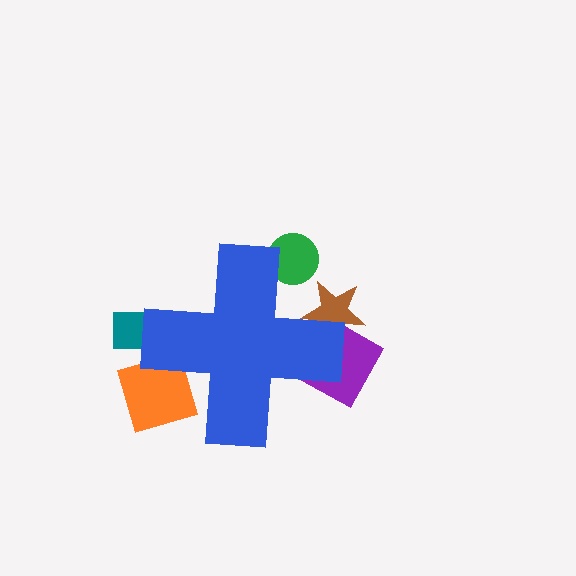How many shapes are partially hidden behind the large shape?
5 shapes are partially hidden.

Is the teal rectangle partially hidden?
Yes, the teal rectangle is partially hidden behind the blue cross.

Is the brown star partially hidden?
Yes, the brown star is partially hidden behind the blue cross.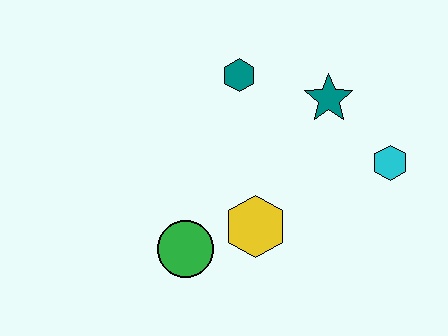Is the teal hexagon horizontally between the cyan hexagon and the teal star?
No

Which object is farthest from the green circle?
The cyan hexagon is farthest from the green circle.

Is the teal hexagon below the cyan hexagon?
No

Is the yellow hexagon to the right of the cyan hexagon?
No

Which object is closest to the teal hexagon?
The teal star is closest to the teal hexagon.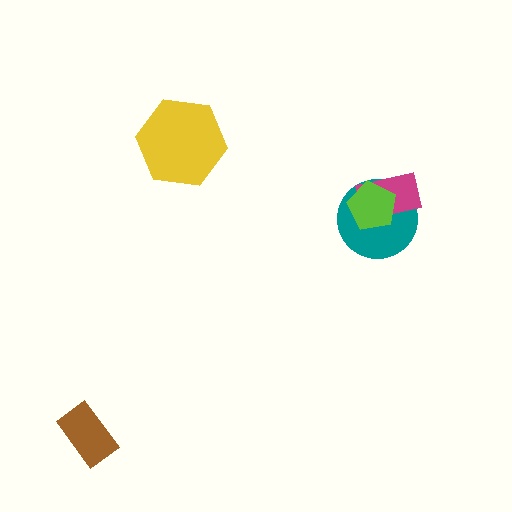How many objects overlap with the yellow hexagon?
0 objects overlap with the yellow hexagon.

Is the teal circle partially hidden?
Yes, it is partially covered by another shape.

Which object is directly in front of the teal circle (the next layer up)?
The magenta rectangle is directly in front of the teal circle.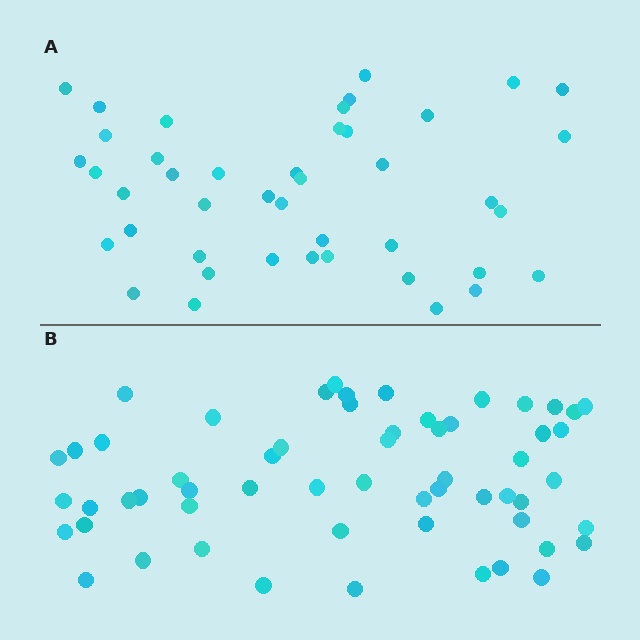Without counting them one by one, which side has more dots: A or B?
Region B (the bottom region) has more dots.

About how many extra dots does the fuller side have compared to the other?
Region B has approximately 15 more dots than region A.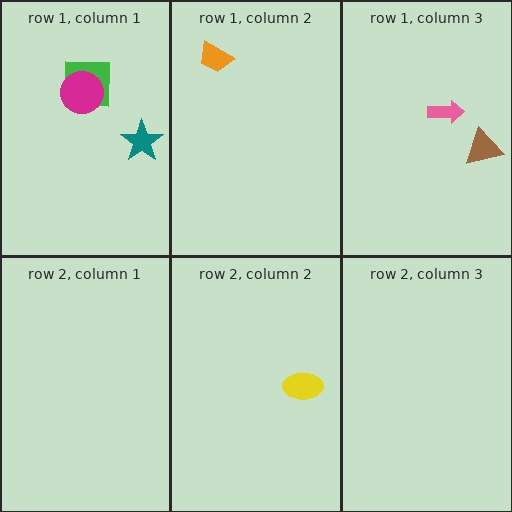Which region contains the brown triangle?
The row 1, column 3 region.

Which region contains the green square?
The row 1, column 1 region.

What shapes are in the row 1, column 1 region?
The teal star, the green square, the magenta circle.